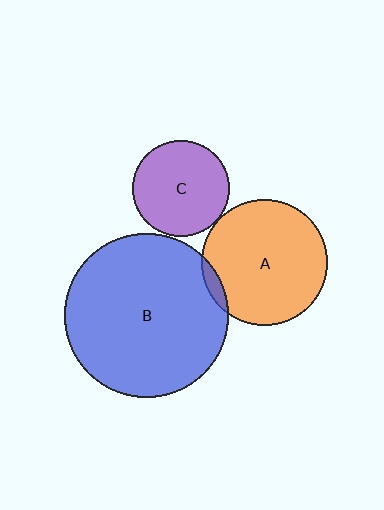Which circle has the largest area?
Circle B (blue).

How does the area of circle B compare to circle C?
Approximately 2.9 times.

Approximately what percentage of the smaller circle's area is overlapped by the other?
Approximately 5%.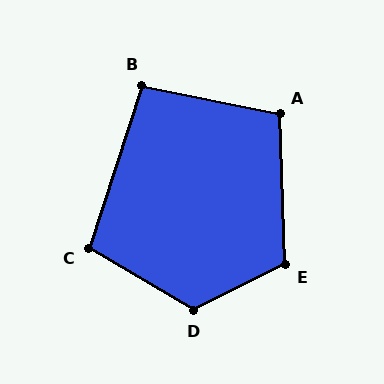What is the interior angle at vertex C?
Approximately 102 degrees (obtuse).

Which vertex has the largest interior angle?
D, at approximately 123 degrees.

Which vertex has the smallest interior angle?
B, at approximately 97 degrees.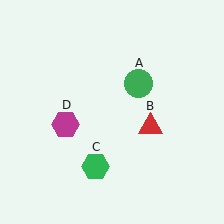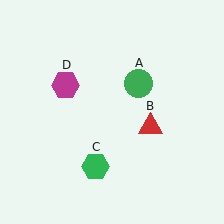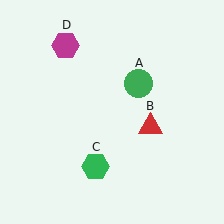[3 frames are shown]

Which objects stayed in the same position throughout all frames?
Green circle (object A) and red triangle (object B) and green hexagon (object C) remained stationary.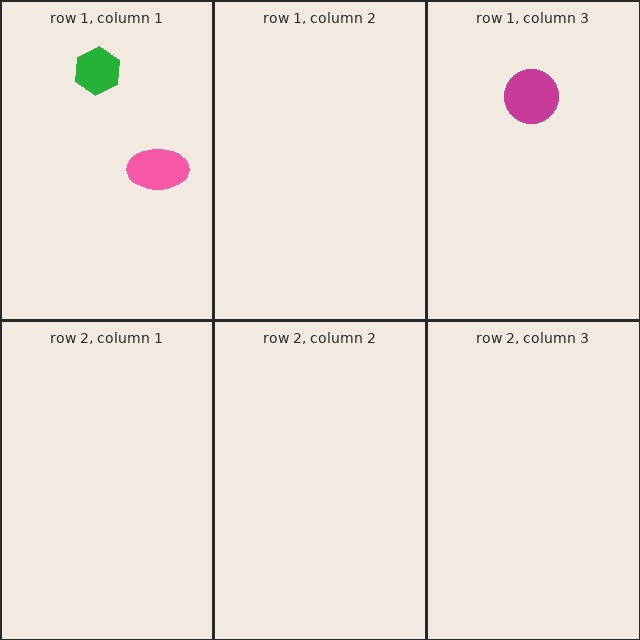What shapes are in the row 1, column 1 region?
The pink ellipse, the green hexagon.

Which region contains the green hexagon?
The row 1, column 1 region.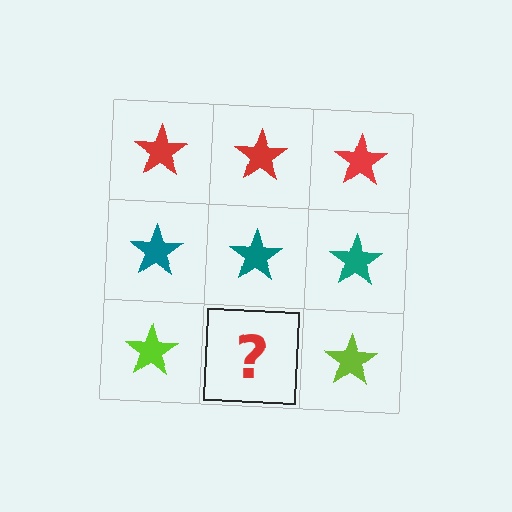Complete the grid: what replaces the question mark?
The question mark should be replaced with a lime star.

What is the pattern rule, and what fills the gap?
The rule is that each row has a consistent color. The gap should be filled with a lime star.